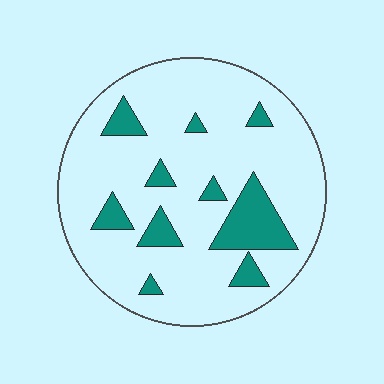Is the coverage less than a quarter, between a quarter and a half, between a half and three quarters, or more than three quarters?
Less than a quarter.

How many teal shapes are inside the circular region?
10.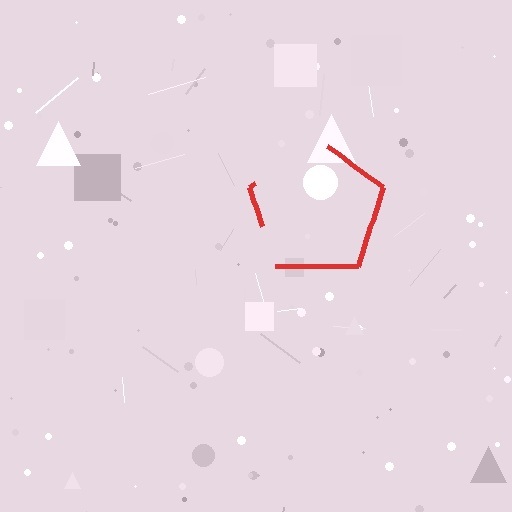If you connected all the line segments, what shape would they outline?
They would outline a pentagon.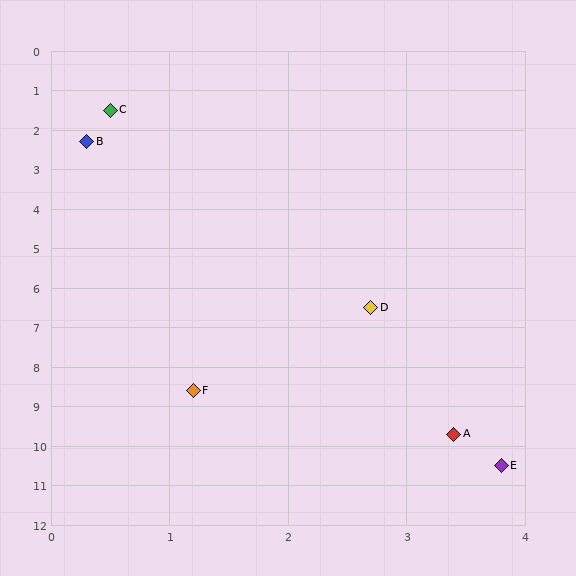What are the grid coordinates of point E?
Point E is at approximately (3.8, 10.5).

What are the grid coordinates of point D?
Point D is at approximately (2.7, 6.5).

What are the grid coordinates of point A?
Point A is at approximately (3.4, 9.7).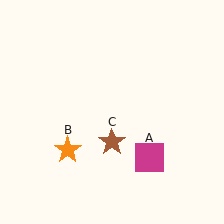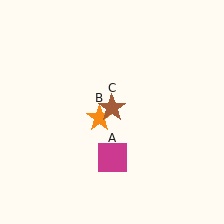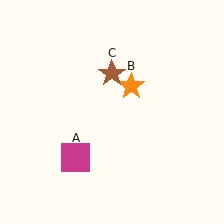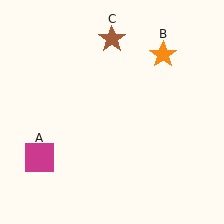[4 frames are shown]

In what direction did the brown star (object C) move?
The brown star (object C) moved up.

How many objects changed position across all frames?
3 objects changed position: magenta square (object A), orange star (object B), brown star (object C).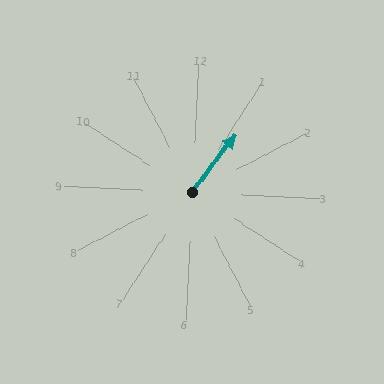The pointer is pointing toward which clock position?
Roughly 1 o'clock.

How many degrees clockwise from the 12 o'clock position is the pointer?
Approximately 34 degrees.